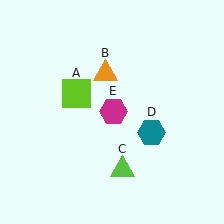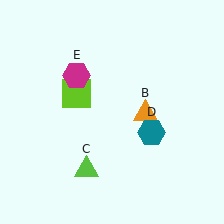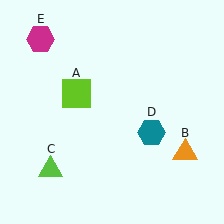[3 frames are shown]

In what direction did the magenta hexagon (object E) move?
The magenta hexagon (object E) moved up and to the left.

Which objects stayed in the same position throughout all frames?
Lime square (object A) and teal hexagon (object D) remained stationary.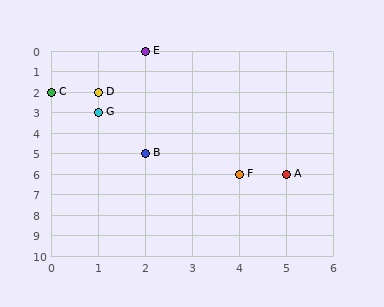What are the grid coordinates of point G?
Point G is at grid coordinates (1, 3).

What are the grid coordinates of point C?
Point C is at grid coordinates (0, 2).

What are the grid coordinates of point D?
Point D is at grid coordinates (1, 2).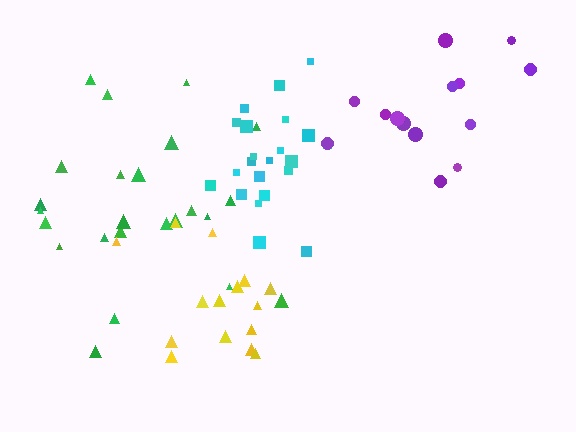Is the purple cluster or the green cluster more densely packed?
Purple.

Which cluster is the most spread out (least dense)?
Green.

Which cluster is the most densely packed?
Cyan.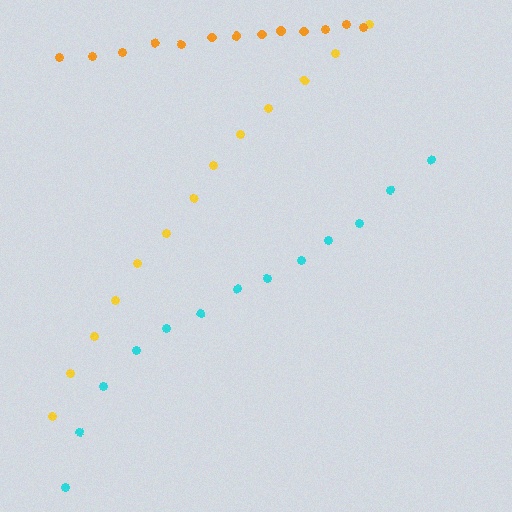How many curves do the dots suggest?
There are 3 distinct paths.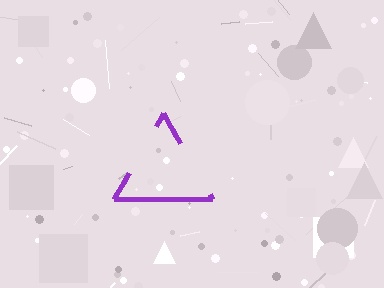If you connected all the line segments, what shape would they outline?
They would outline a triangle.